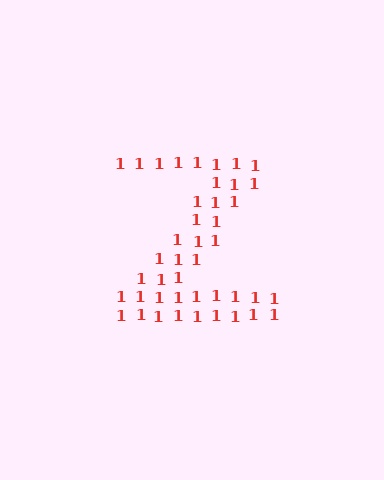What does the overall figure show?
The overall figure shows the letter Z.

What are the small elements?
The small elements are digit 1's.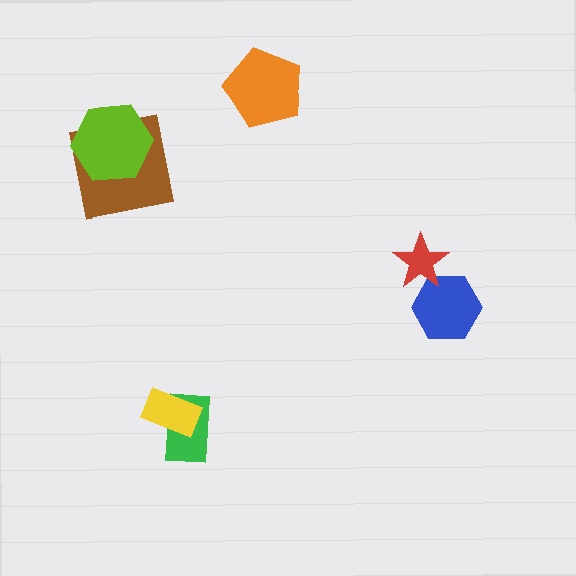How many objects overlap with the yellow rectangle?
1 object overlaps with the yellow rectangle.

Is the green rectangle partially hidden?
Yes, it is partially covered by another shape.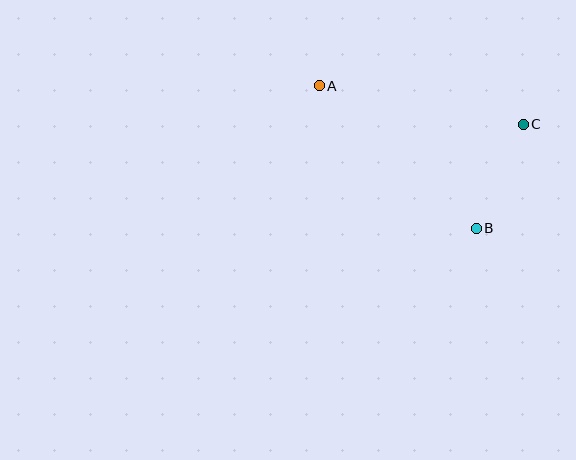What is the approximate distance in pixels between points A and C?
The distance between A and C is approximately 207 pixels.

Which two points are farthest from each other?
Points A and B are farthest from each other.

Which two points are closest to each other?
Points B and C are closest to each other.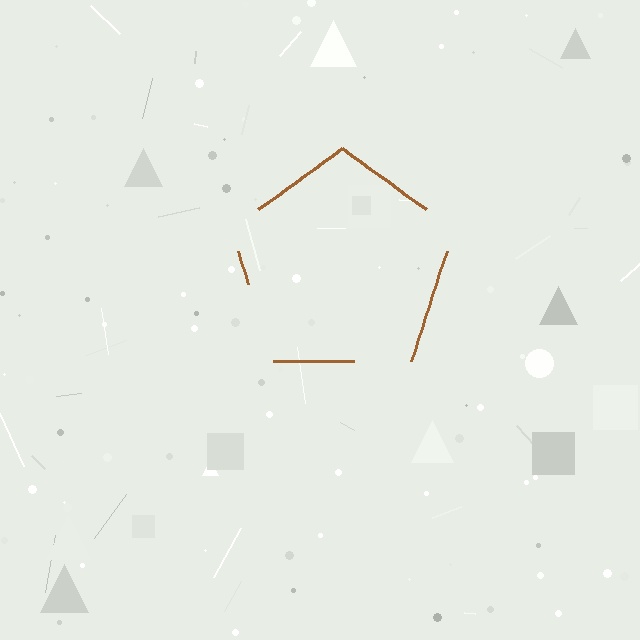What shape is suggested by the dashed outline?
The dashed outline suggests a pentagon.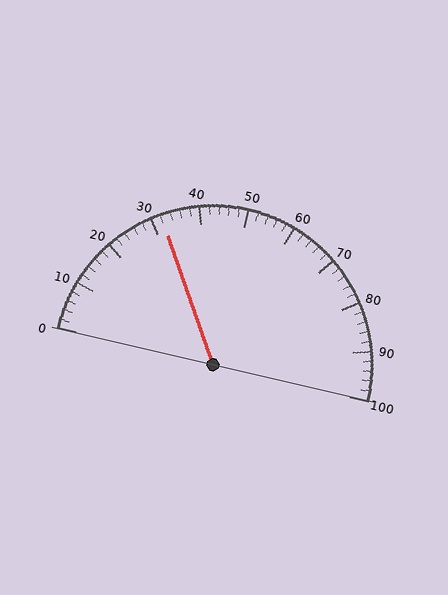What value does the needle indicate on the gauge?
The needle indicates approximately 32.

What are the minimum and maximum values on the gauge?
The gauge ranges from 0 to 100.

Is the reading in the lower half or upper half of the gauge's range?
The reading is in the lower half of the range (0 to 100).